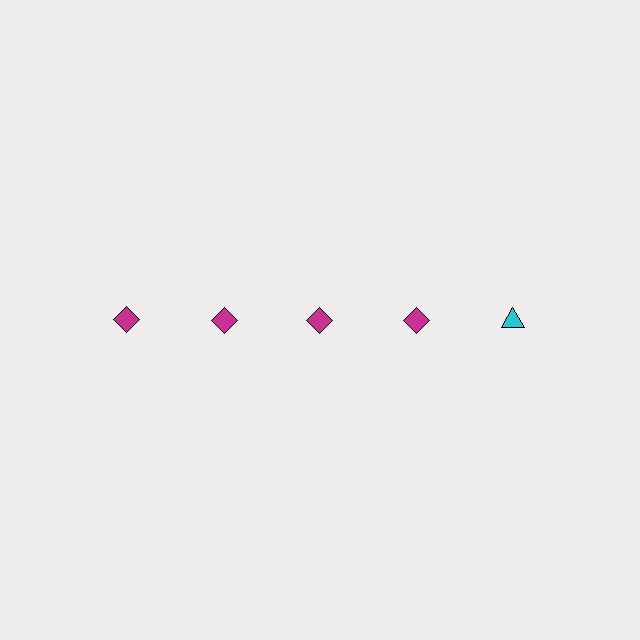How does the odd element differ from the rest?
It differs in both color (cyan instead of magenta) and shape (triangle instead of diamond).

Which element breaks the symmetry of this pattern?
The cyan triangle in the top row, rightmost column breaks the symmetry. All other shapes are magenta diamonds.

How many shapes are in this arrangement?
There are 5 shapes arranged in a grid pattern.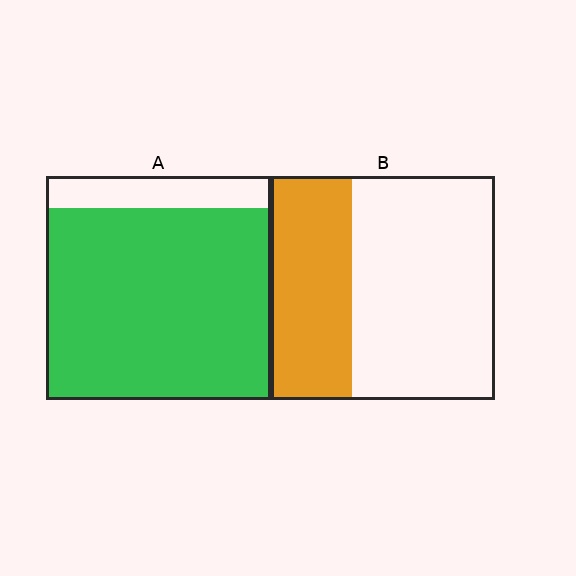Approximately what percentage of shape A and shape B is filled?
A is approximately 85% and B is approximately 35%.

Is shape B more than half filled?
No.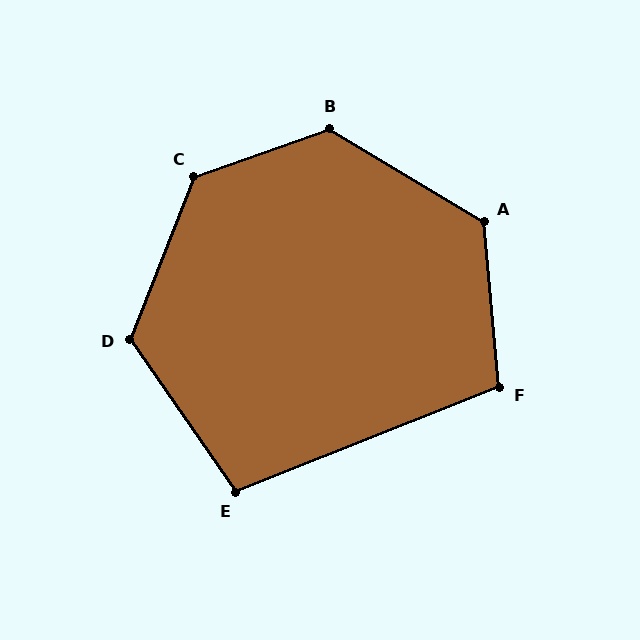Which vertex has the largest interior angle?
C, at approximately 131 degrees.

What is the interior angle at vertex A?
Approximately 126 degrees (obtuse).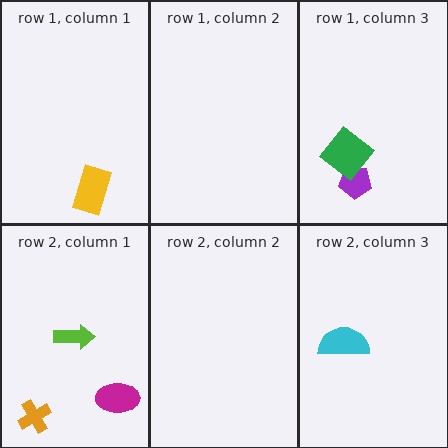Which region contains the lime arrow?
The row 2, column 1 region.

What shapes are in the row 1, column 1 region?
The yellow rectangle.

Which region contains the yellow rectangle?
The row 1, column 1 region.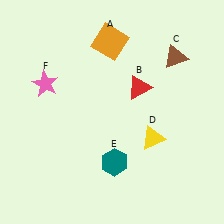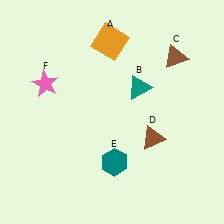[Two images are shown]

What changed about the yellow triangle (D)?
In Image 1, D is yellow. In Image 2, it changed to brown.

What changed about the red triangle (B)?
In Image 1, B is red. In Image 2, it changed to teal.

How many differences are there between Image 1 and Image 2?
There are 2 differences between the two images.